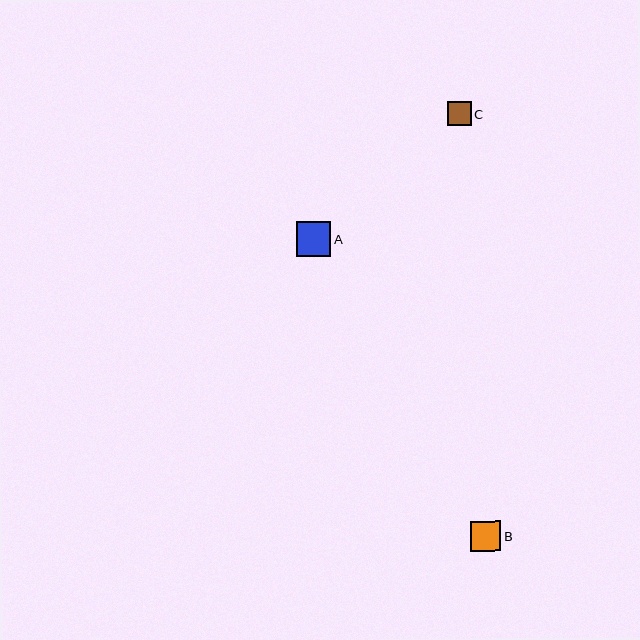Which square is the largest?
Square A is the largest with a size of approximately 34 pixels.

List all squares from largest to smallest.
From largest to smallest: A, B, C.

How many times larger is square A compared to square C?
Square A is approximately 1.4 times the size of square C.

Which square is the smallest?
Square C is the smallest with a size of approximately 24 pixels.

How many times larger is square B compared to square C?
Square B is approximately 1.2 times the size of square C.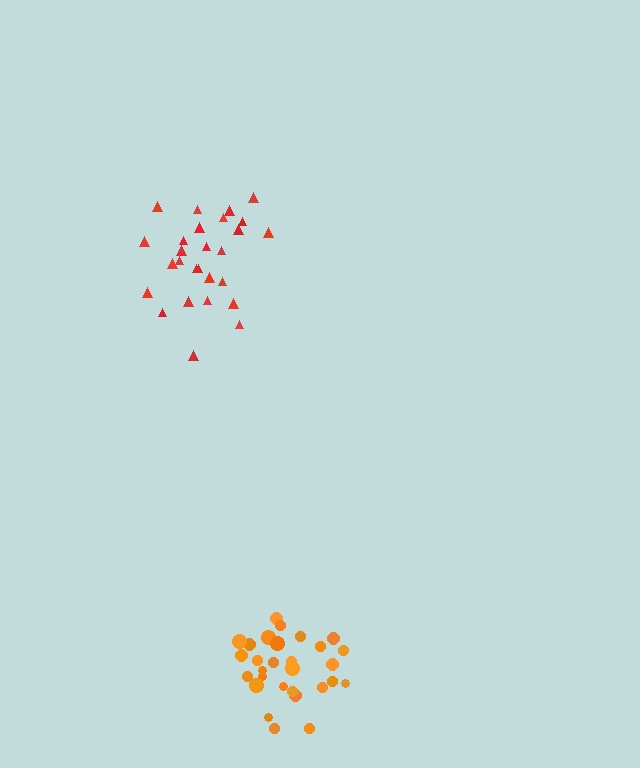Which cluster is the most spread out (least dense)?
Red.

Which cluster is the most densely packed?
Orange.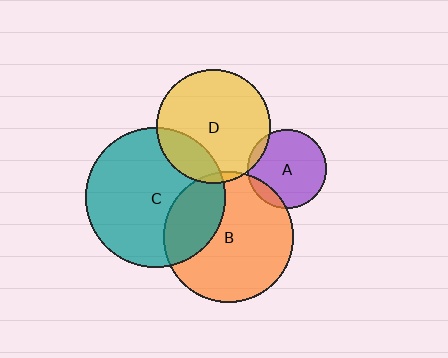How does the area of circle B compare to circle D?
Approximately 1.3 times.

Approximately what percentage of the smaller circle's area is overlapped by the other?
Approximately 30%.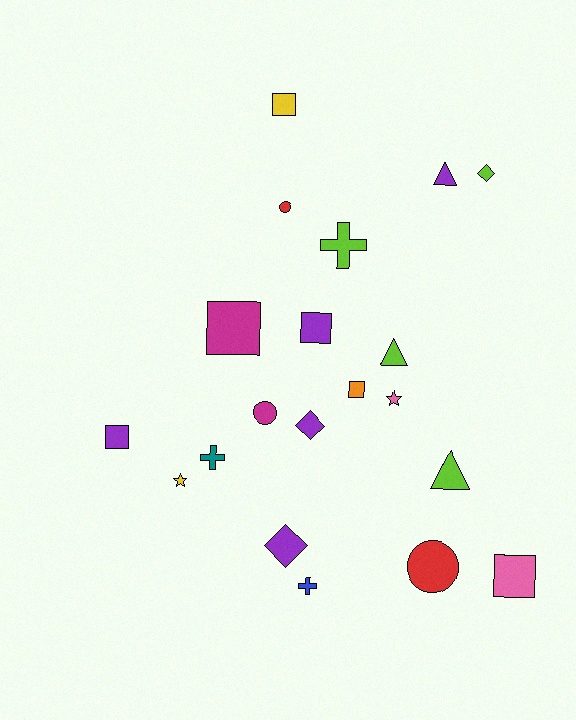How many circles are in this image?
There are 3 circles.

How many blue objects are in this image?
There is 1 blue object.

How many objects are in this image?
There are 20 objects.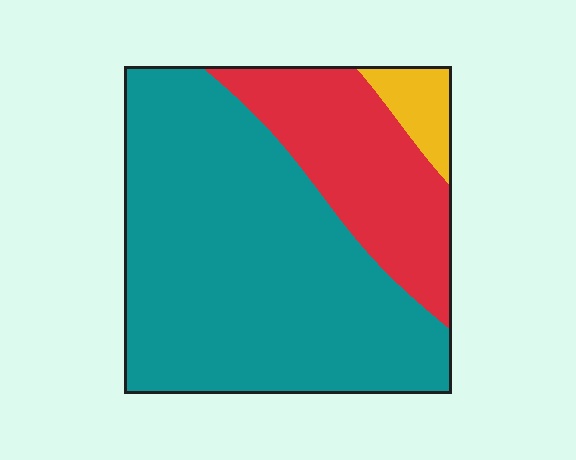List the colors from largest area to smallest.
From largest to smallest: teal, red, yellow.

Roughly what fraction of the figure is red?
Red covers 26% of the figure.